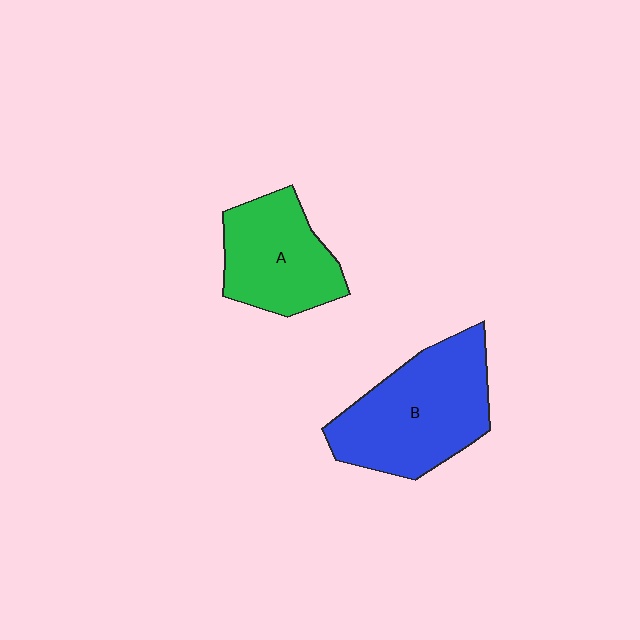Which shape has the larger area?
Shape B (blue).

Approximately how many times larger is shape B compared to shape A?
Approximately 1.4 times.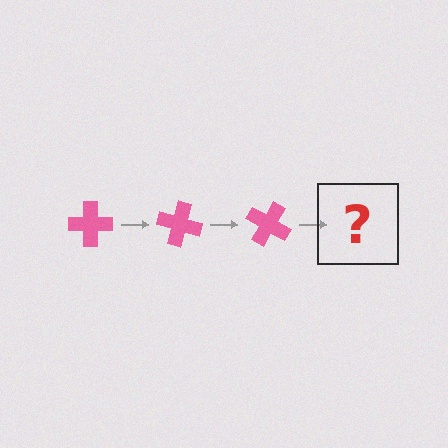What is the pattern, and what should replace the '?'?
The pattern is that the cross rotates 15 degrees each step. The '?' should be a pink cross rotated 45 degrees.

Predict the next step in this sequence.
The next step is a pink cross rotated 45 degrees.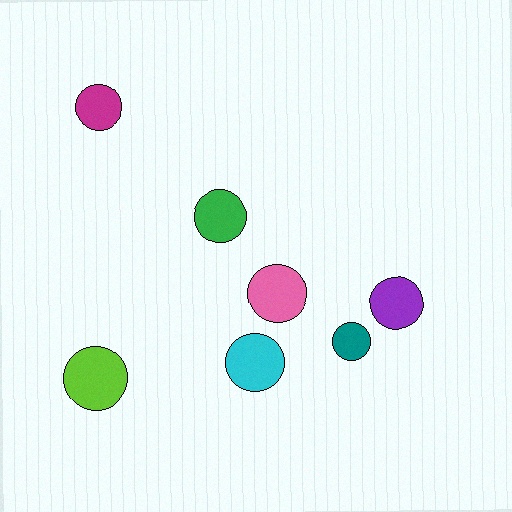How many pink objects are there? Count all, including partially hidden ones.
There is 1 pink object.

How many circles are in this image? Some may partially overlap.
There are 7 circles.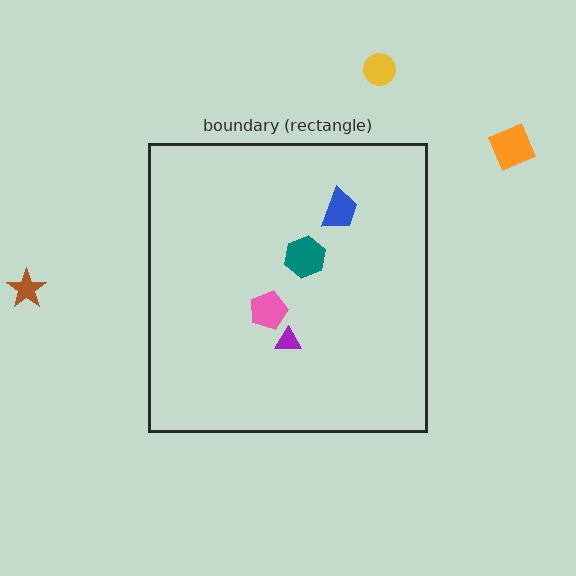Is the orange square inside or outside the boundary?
Outside.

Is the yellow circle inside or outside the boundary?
Outside.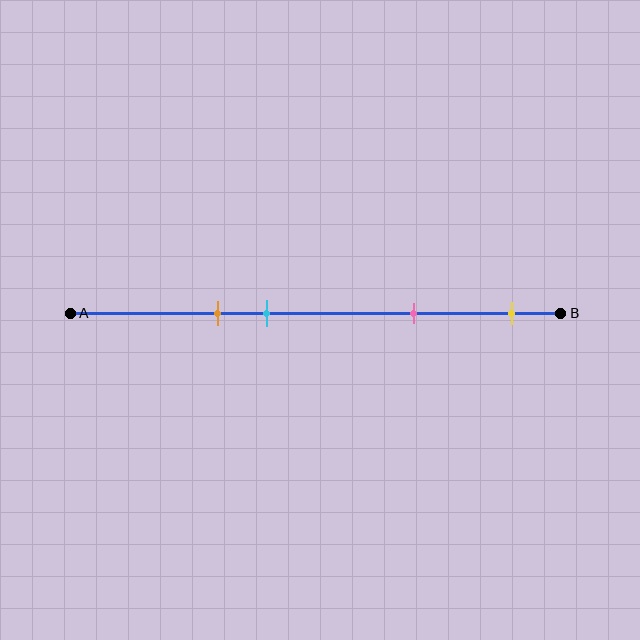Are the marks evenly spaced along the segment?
No, the marks are not evenly spaced.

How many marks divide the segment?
There are 4 marks dividing the segment.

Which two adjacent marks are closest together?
The orange and cyan marks are the closest adjacent pair.